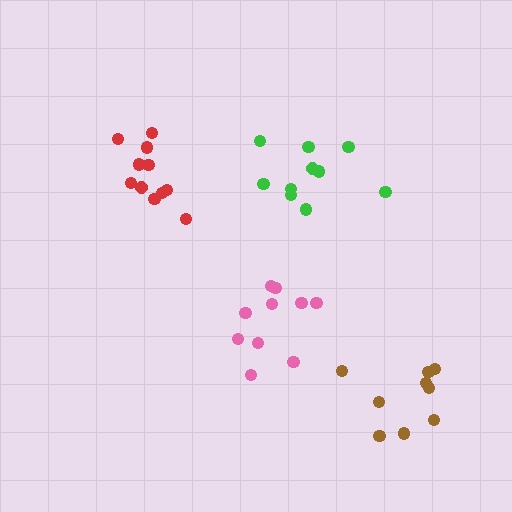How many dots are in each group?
Group 1: 10 dots, Group 2: 9 dots, Group 3: 10 dots, Group 4: 11 dots (40 total).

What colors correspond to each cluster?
The clusters are colored: green, brown, pink, red.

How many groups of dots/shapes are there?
There are 4 groups.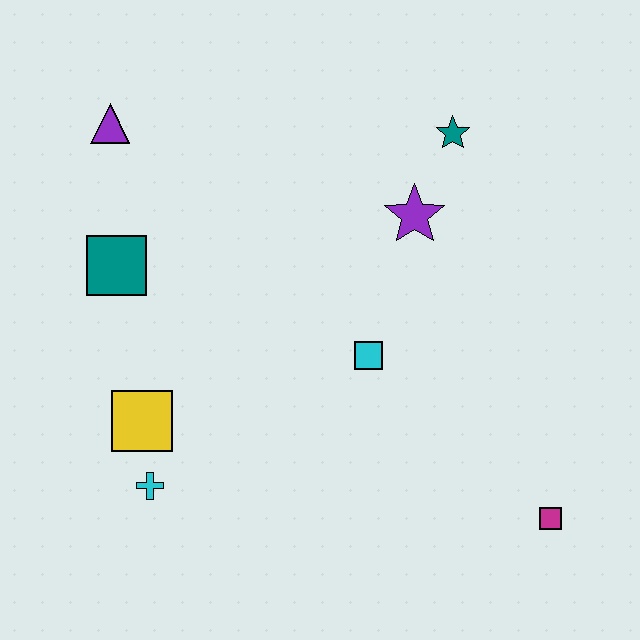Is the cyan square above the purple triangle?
No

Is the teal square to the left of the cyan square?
Yes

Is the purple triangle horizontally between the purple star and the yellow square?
No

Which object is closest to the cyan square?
The purple star is closest to the cyan square.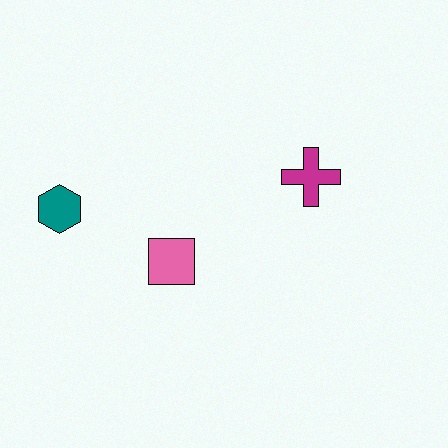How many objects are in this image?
There are 3 objects.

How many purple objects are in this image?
There are no purple objects.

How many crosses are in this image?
There is 1 cross.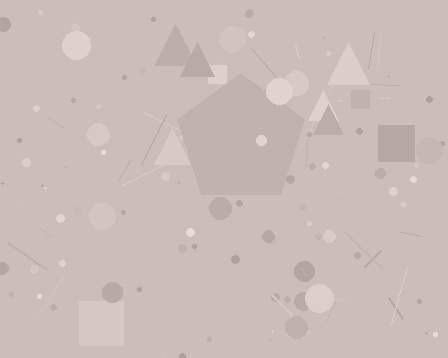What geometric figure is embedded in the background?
A pentagon is embedded in the background.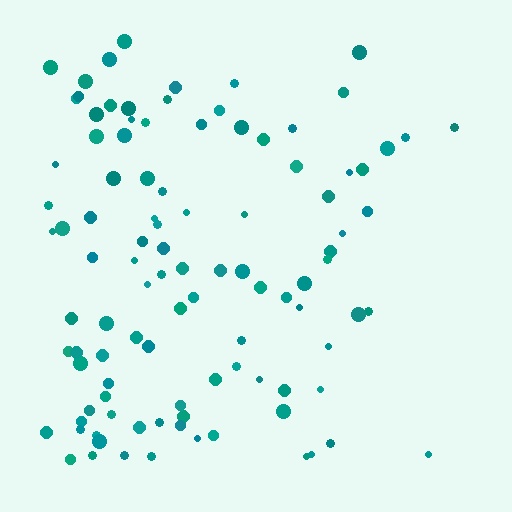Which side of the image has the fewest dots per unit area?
The right.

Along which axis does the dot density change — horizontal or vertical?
Horizontal.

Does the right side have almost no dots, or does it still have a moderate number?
Still a moderate number, just noticeably fewer than the left.